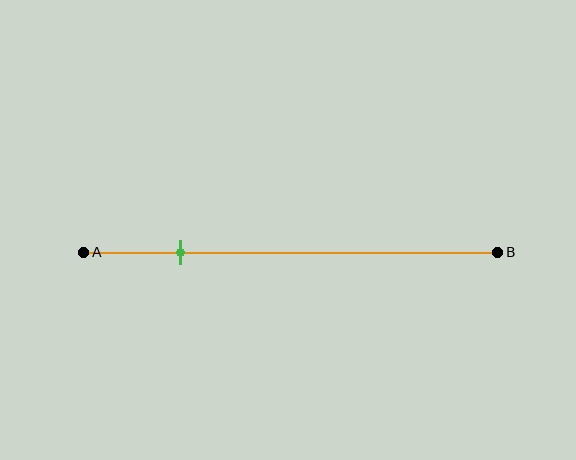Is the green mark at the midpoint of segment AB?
No, the mark is at about 25% from A, not at the 50% midpoint.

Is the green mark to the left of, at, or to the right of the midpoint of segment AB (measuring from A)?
The green mark is to the left of the midpoint of segment AB.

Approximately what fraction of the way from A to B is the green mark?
The green mark is approximately 25% of the way from A to B.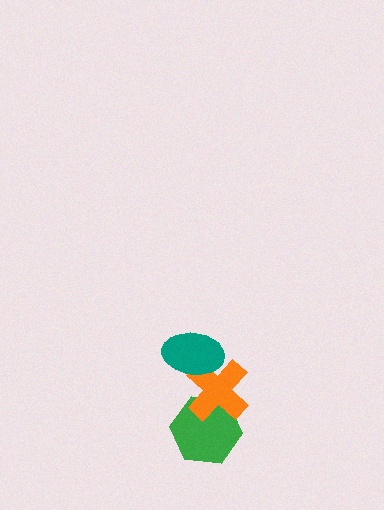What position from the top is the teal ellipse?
The teal ellipse is 1st from the top.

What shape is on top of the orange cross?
The teal ellipse is on top of the orange cross.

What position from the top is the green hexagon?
The green hexagon is 3rd from the top.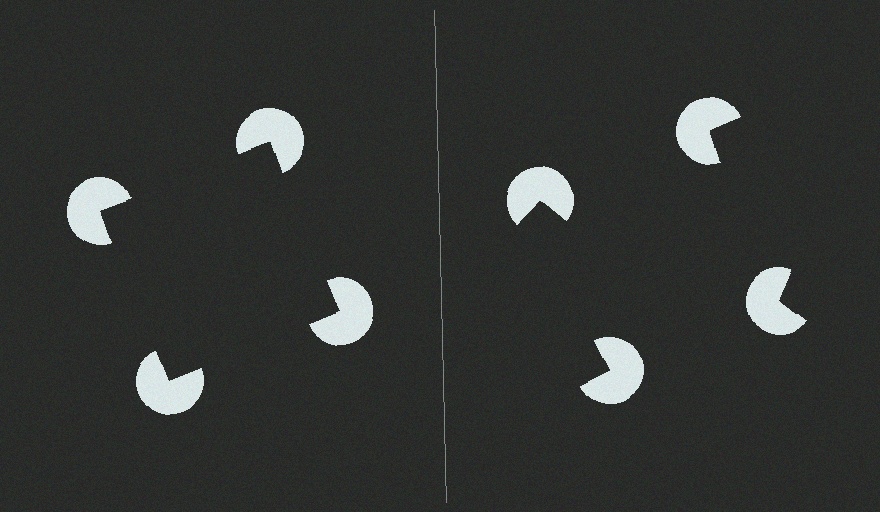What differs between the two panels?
The pac-man discs are positioned identically on both sides; only the wedge orientations differ. On the left they align to a square; on the right they are misaligned.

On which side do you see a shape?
An illusory square appears on the left side. On the right side the wedge cuts are rotated, so no coherent shape forms.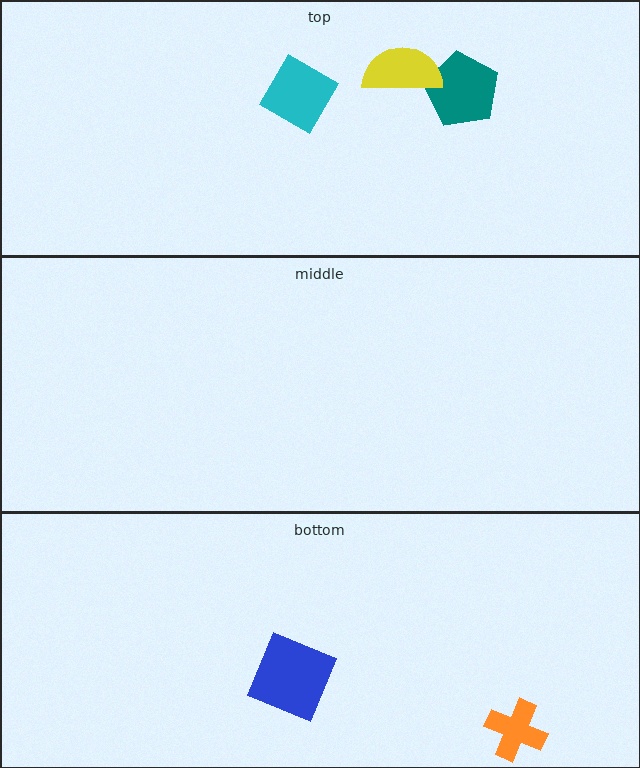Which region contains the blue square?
The bottom region.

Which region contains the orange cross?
The bottom region.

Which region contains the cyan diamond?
The top region.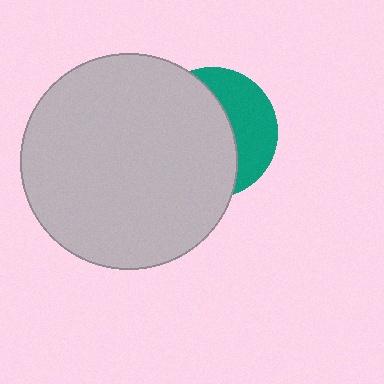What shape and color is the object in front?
The object in front is a light gray circle.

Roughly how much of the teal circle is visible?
A small part of it is visible (roughly 37%).